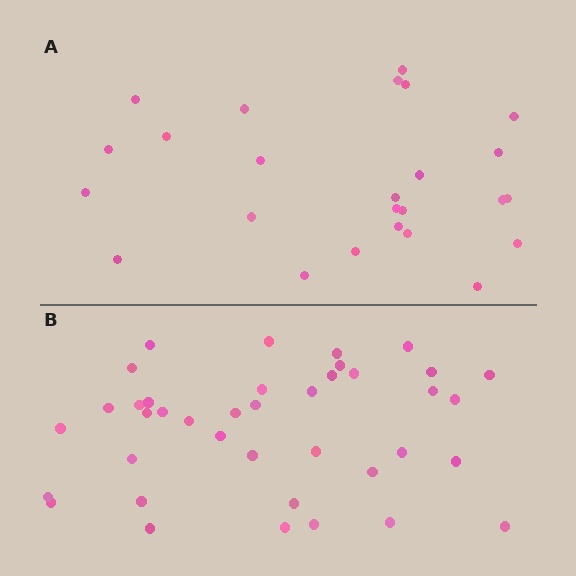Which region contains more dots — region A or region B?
Region B (the bottom region) has more dots.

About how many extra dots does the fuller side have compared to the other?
Region B has approximately 15 more dots than region A.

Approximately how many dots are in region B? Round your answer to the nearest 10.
About 40 dots. (The exact count is 39, which rounds to 40.)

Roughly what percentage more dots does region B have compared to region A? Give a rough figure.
About 55% more.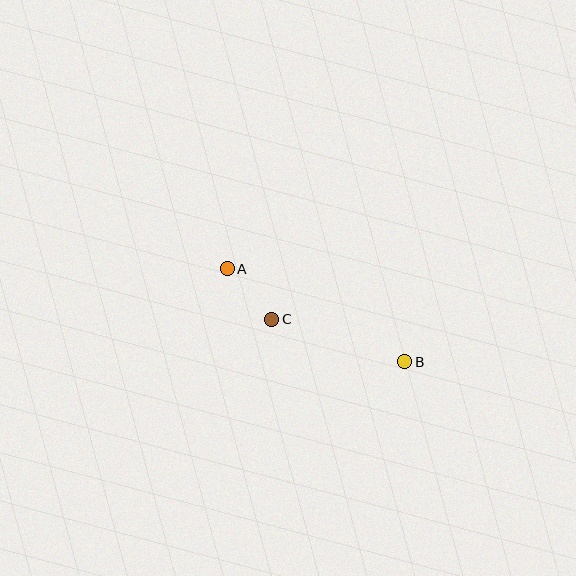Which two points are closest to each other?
Points A and C are closest to each other.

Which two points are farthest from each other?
Points A and B are farthest from each other.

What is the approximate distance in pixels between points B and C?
The distance between B and C is approximately 140 pixels.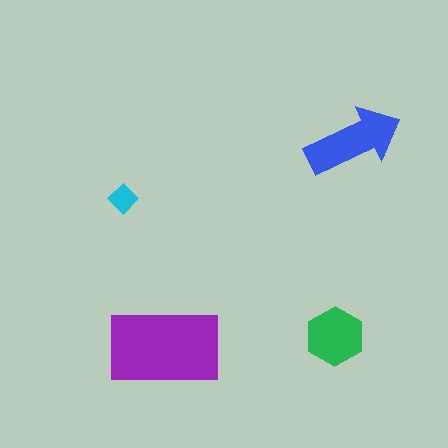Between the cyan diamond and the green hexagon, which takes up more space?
The green hexagon.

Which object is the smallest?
The cyan diamond.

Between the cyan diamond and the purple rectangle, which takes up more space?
The purple rectangle.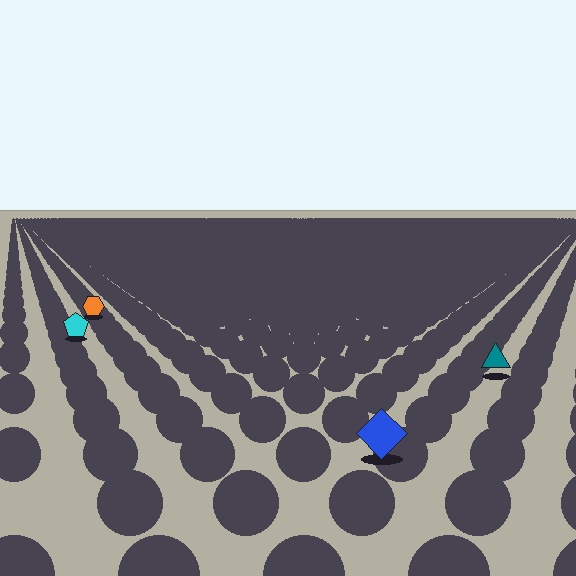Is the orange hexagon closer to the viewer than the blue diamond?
No. The blue diamond is closer — you can tell from the texture gradient: the ground texture is coarser near it.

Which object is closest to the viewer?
The blue diamond is closest. The texture marks near it are larger and more spread out.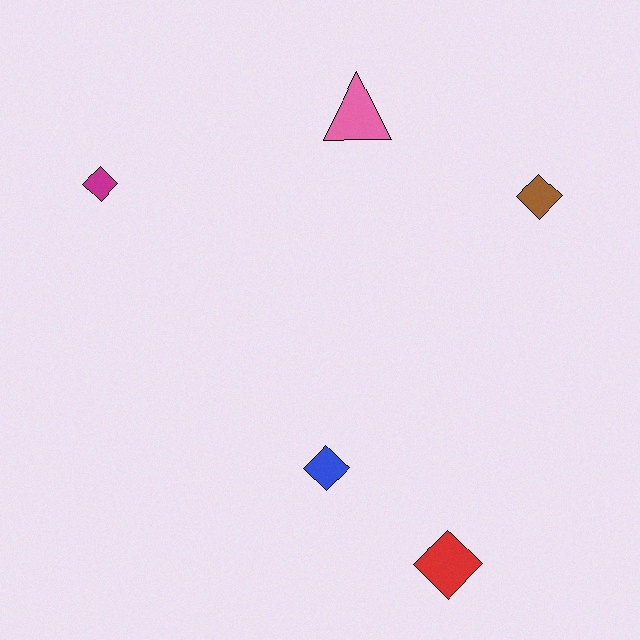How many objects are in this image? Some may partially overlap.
There are 5 objects.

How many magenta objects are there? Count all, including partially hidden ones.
There is 1 magenta object.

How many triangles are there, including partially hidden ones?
There is 1 triangle.